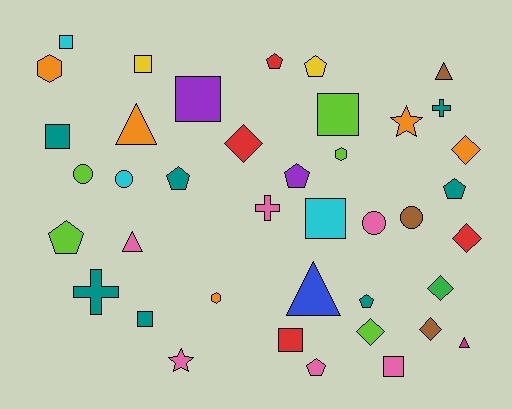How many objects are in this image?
There are 40 objects.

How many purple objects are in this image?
There are 2 purple objects.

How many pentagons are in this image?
There are 8 pentagons.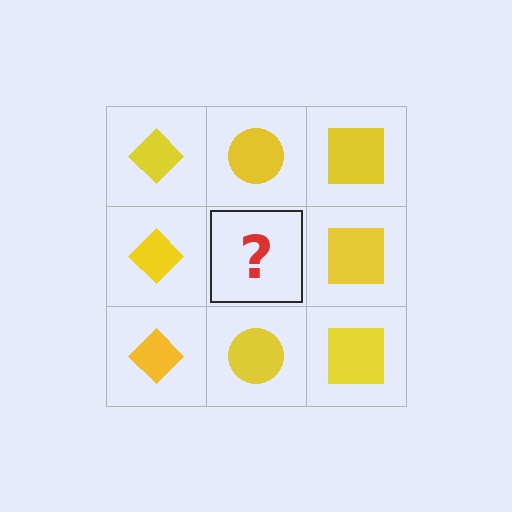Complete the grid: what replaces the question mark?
The question mark should be replaced with a yellow circle.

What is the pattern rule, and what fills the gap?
The rule is that each column has a consistent shape. The gap should be filled with a yellow circle.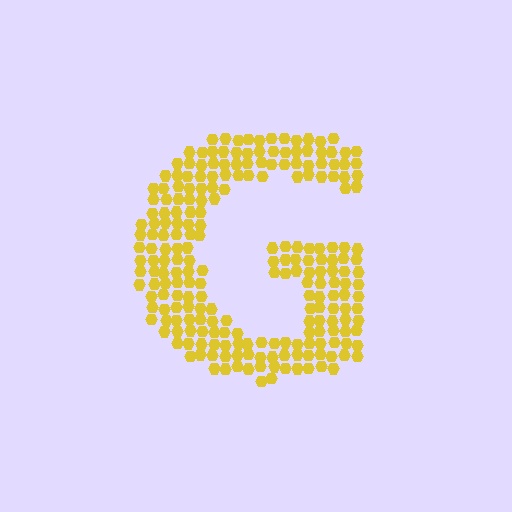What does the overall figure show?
The overall figure shows the letter G.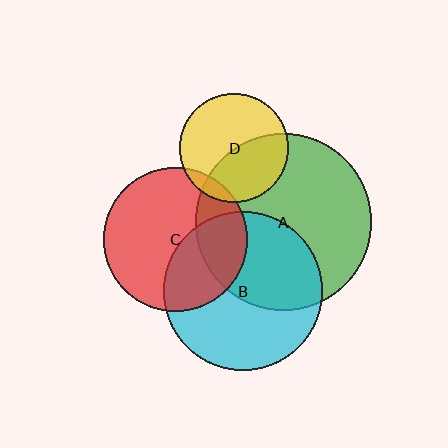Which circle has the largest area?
Circle A (green).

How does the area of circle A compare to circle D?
Approximately 2.6 times.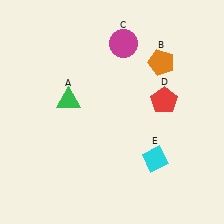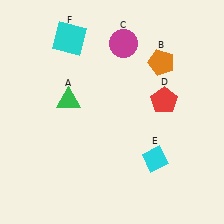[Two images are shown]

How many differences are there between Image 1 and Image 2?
There is 1 difference between the two images.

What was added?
A cyan square (F) was added in Image 2.